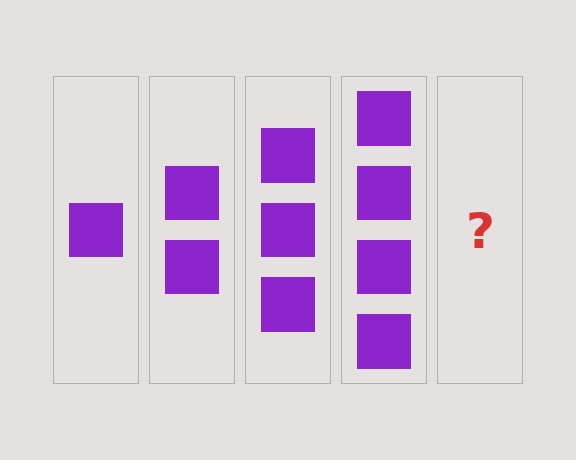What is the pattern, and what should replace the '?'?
The pattern is that each step adds one more square. The '?' should be 5 squares.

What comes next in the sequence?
The next element should be 5 squares.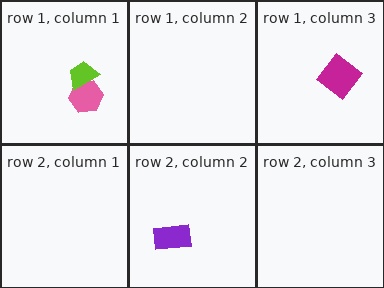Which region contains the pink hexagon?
The row 1, column 1 region.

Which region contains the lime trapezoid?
The row 1, column 1 region.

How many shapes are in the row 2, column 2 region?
1.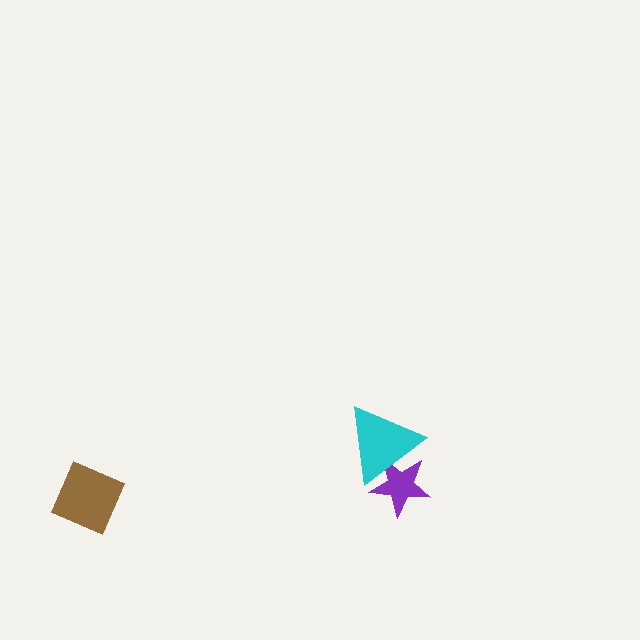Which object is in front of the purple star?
The cyan triangle is in front of the purple star.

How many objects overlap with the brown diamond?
0 objects overlap with the brown diamond.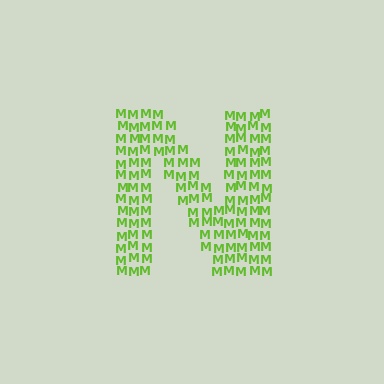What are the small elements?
The small elements are letter M's.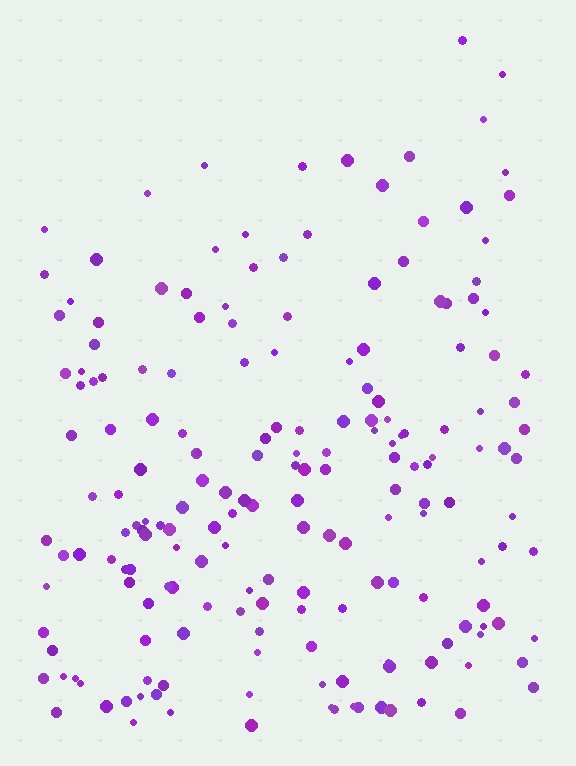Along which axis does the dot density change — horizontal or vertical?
Vertical.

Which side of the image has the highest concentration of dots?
The bottom.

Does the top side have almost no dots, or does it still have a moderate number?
Still a moderate number, just noticeably fewer than the bottom.